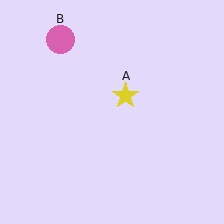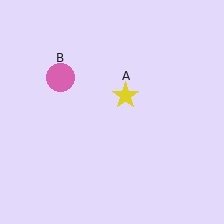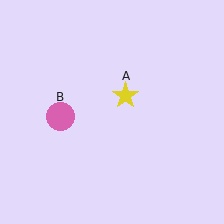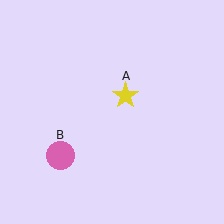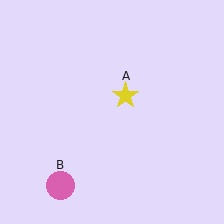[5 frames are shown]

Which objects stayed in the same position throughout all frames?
Yellow star (object A) remained stationary.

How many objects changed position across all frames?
1 object changed position: pink circle (object B).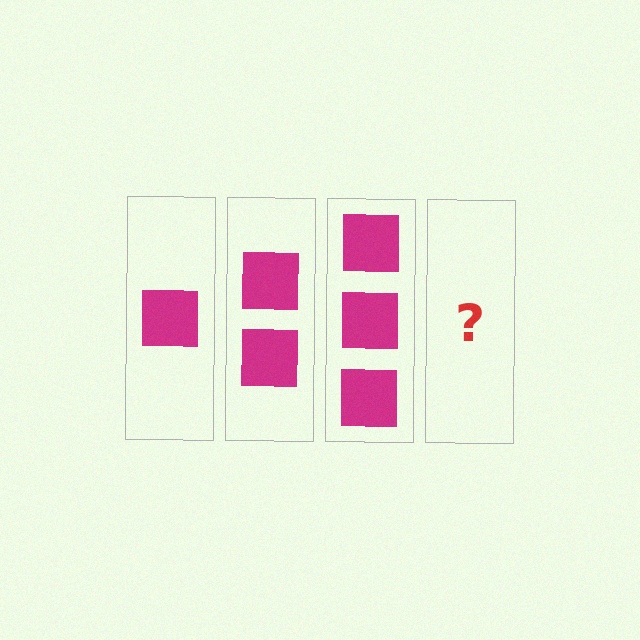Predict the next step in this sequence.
The next step is 4 squares.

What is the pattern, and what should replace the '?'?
The pattern is that each step adds one more square. The '?' should be 4 squares.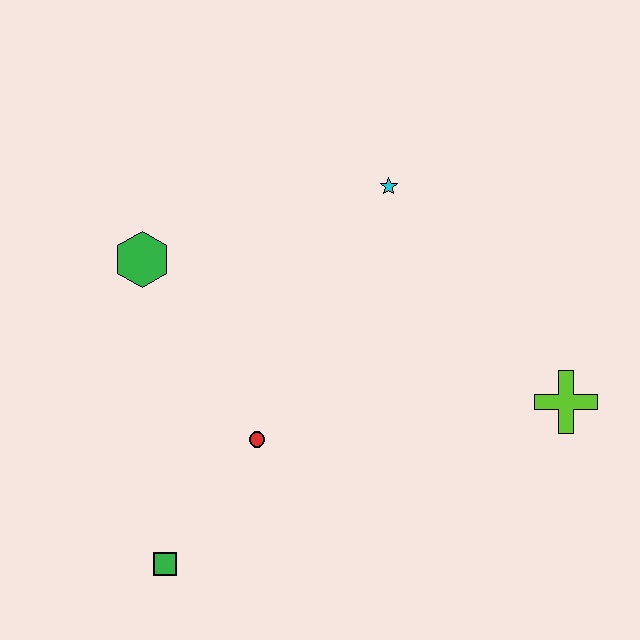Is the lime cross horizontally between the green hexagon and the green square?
No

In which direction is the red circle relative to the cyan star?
The red circle is below the cyan star.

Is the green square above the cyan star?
No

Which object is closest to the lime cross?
The cyan star is closest to the lime cross.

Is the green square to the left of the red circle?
Yes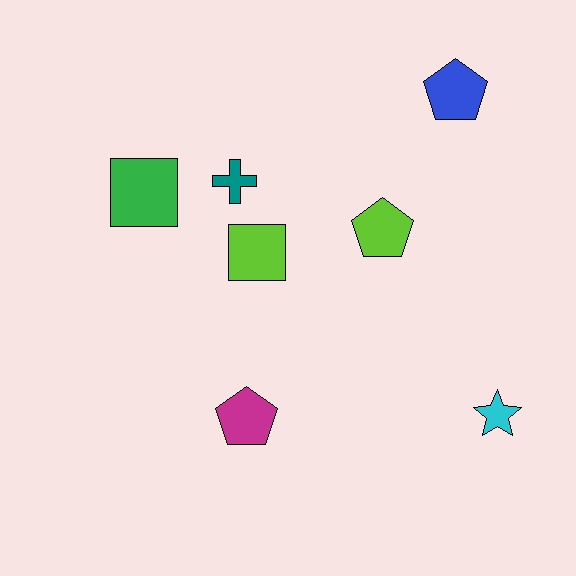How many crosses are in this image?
There is 1 cross.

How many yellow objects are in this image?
There are no yellow objects.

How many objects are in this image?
There are 7 objects.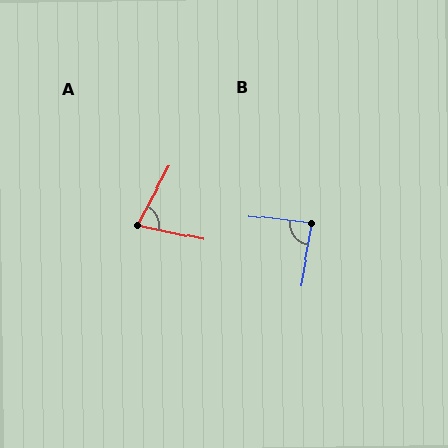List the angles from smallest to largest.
A (74°), B (86°).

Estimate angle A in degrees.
Approximately 74 degrees.